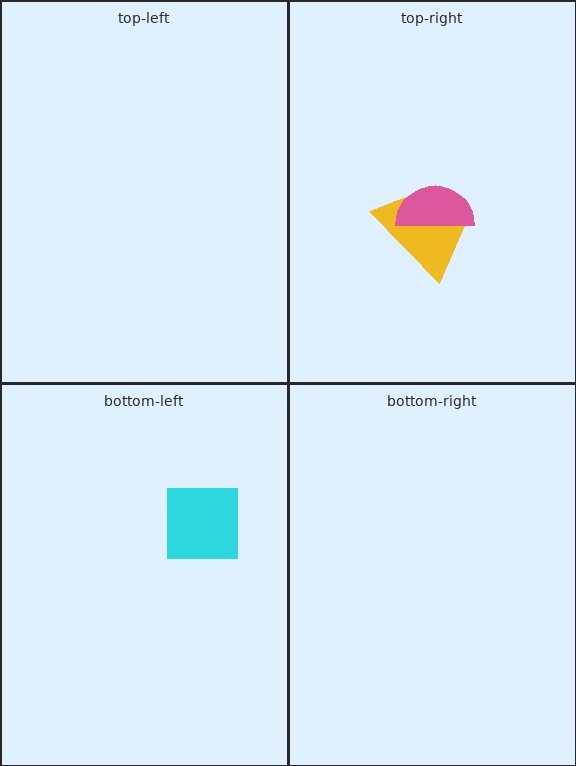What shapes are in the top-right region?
The yellow trapezoid, the pink semicircle.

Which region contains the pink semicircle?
The top-right region.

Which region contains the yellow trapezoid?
The top-right region.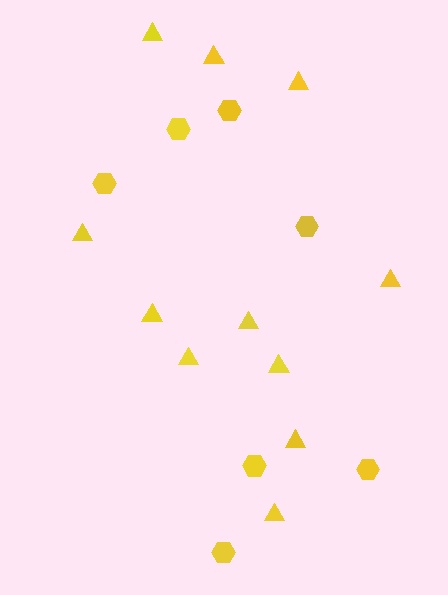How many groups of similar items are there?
There are 2 groups: one group of hexagons (7) and one group of triangles (11).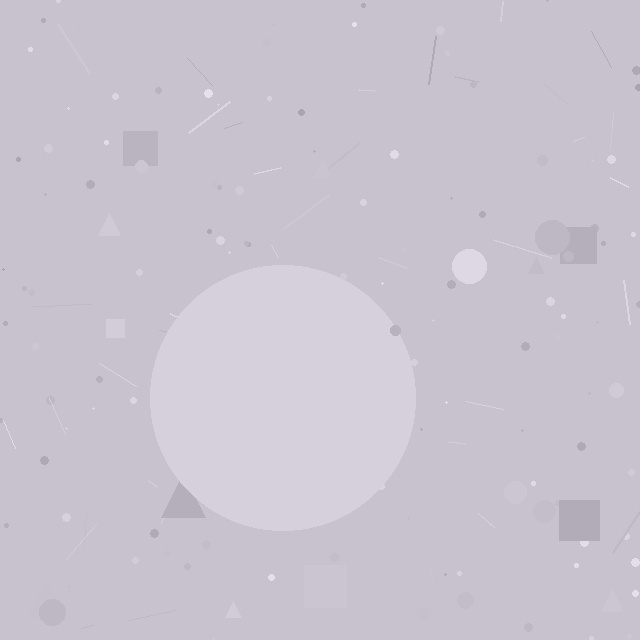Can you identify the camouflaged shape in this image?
The camouflaged shape is a circle.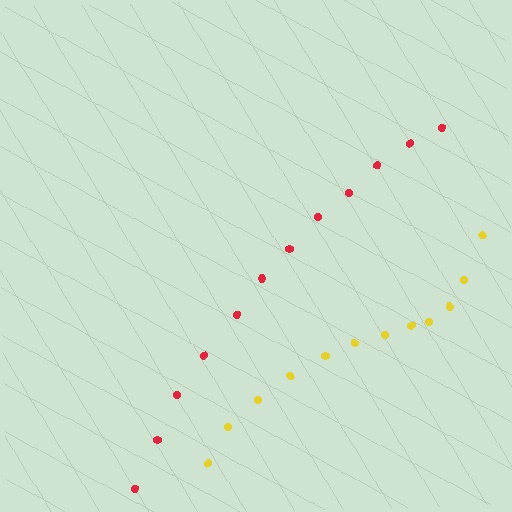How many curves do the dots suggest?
There are 2 distinct paths.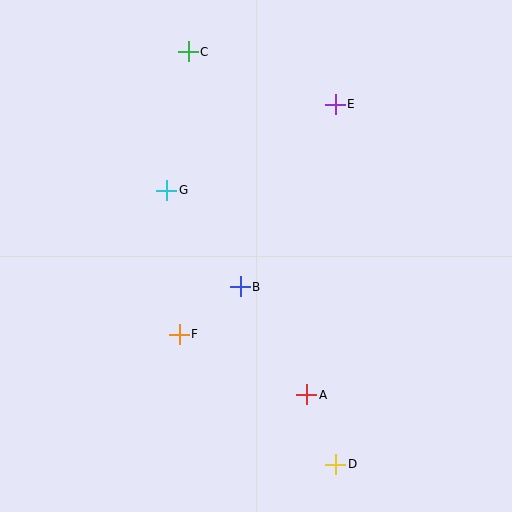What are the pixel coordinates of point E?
Point E is at (335, 104).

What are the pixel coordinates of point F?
Point F is at (179, 334).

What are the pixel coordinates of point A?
Point A is at (307, 395).